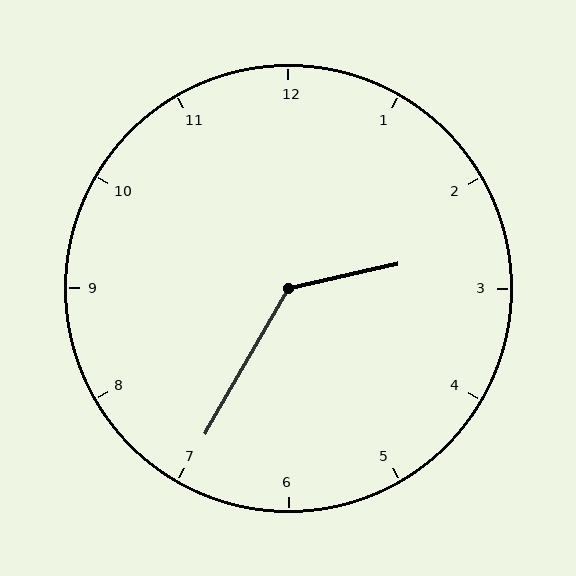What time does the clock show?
2:35.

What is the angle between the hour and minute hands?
Approximately 132 degrees.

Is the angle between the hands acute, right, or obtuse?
It is obtuse.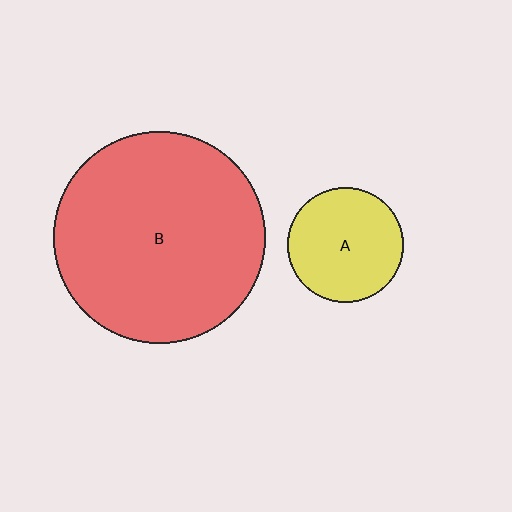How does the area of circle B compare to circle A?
Approximately 3.4 times.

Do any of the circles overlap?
No, none of the circles overlap.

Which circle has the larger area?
Circle B (red).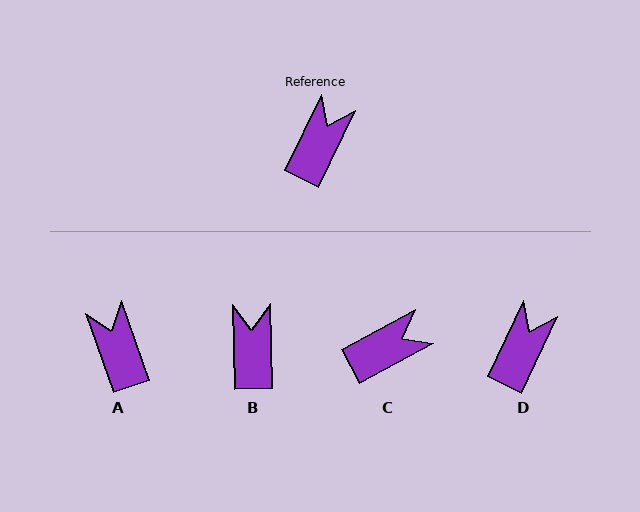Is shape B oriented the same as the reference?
No, it is off by about 27 degrees.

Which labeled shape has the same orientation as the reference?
D.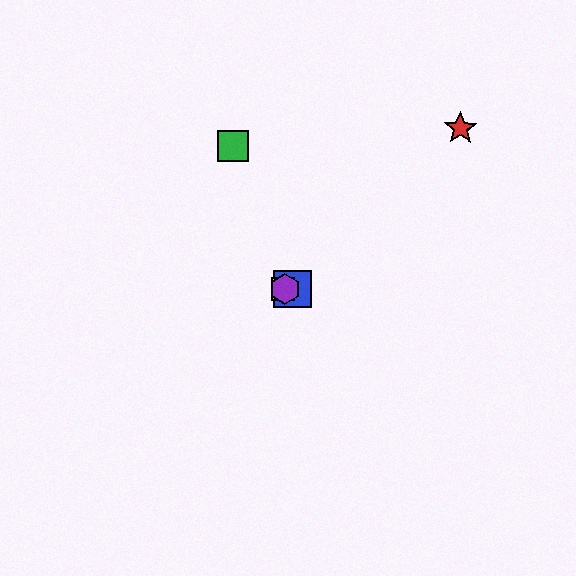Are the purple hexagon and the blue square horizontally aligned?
Yes, both are at y≈289.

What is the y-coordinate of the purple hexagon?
The purple hexagon is at y≈289.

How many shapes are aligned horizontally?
3 shapes (the blue square, the yellow square, the purple hexagon) are aligned horizontally.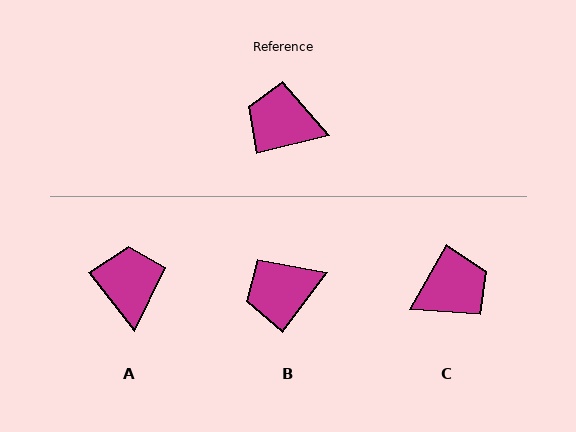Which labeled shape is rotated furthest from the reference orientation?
C, about 134 degrees away.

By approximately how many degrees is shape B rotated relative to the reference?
Approximately 39 degrees counter-clockwise.